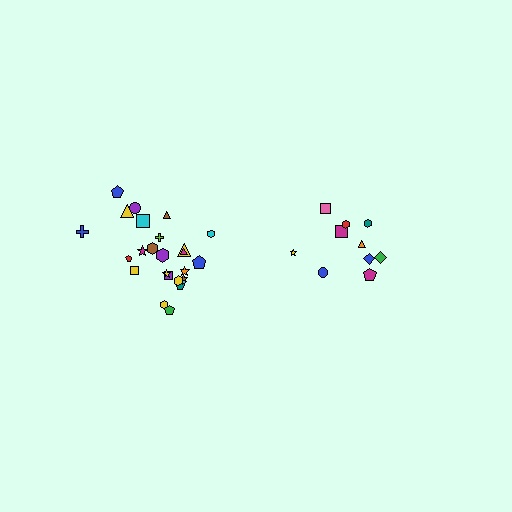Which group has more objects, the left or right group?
The left group.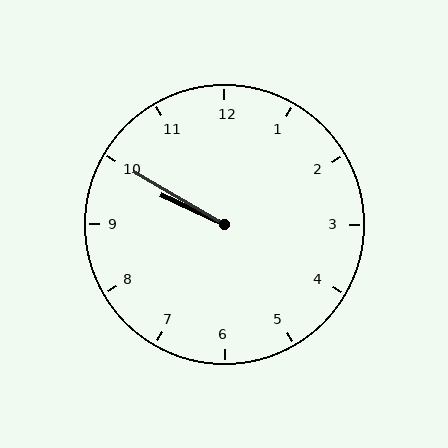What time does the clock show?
9:50.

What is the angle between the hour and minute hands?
Approximately 5 degrees.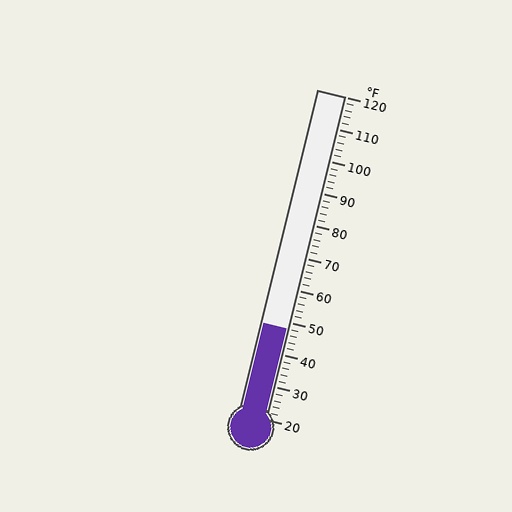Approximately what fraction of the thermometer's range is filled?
The thermometer is filled to approximately 30% of its range.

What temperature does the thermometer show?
The thermometer shows approximately 48°F.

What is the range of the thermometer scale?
The thermometer scale ranges from 20°F to 120°F.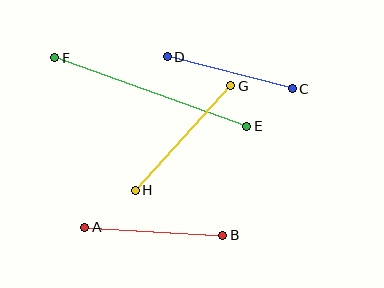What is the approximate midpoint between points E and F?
The midpoint is at approximately (151, 92) pixels.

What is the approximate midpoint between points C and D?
The midpoint is at approximately (230, 73) pixels.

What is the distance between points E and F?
The distance is approximately 204 pixels.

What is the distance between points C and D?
The distance is approximately 129 pixels.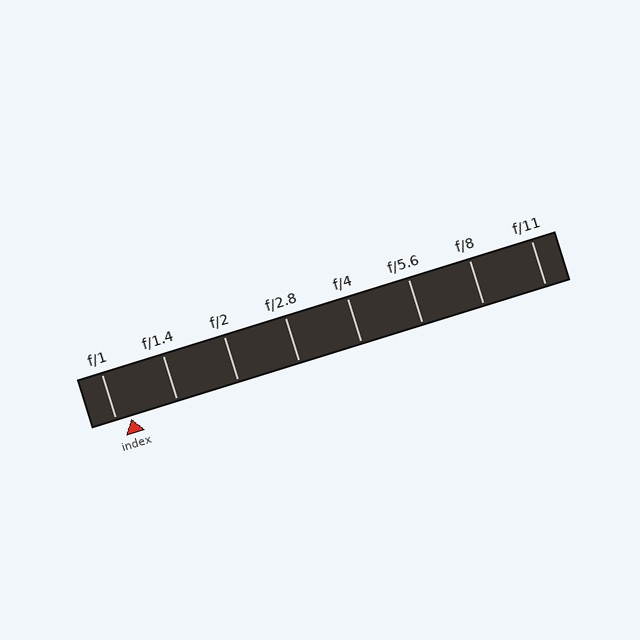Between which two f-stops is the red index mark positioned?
The index mark is between f/1 and f/1.4.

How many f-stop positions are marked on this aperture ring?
There are 8 f-stop positions marked.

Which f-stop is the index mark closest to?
The index mark is closest to f/1.